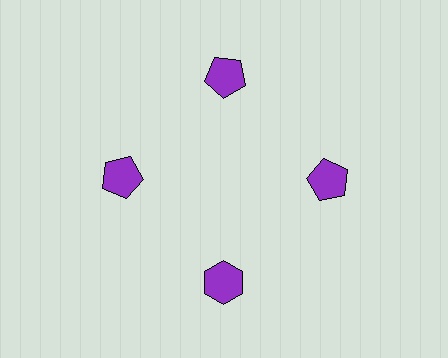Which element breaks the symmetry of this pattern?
The purple hexagon at roughly the 6 o'clock position breaks the symmetry. All other shapes are purple pentagons.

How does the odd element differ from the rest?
It has a different shape: hexagon instead of pentagon.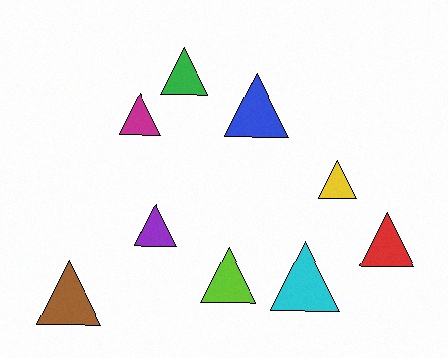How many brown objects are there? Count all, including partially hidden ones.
There is 1 brown object.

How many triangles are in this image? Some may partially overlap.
There are 9 triangles.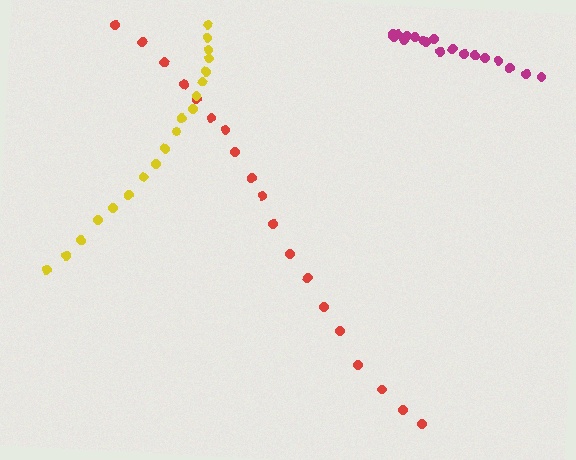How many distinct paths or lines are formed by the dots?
There are 3 distinct paths.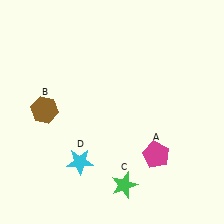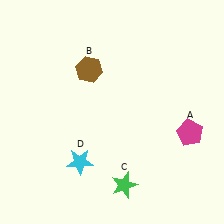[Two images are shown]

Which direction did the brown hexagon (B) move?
The brown hexagon (B) moved right.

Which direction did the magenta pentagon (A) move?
The magenta pentagon (A) moved right.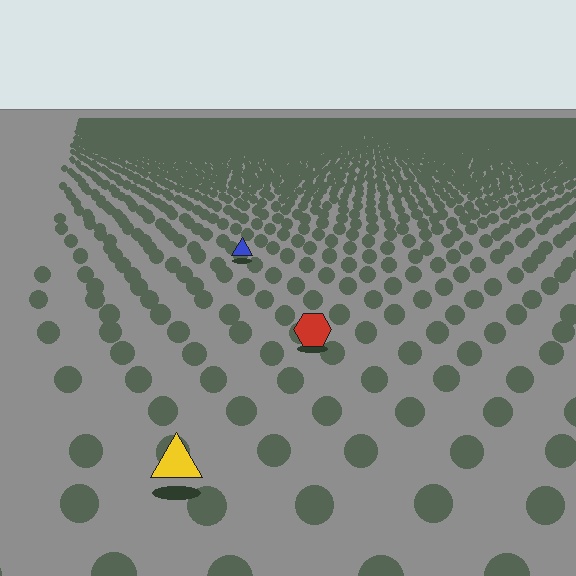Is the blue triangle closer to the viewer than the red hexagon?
No. The red hexagon is closer — you can tell from the texture gradient: the ground texture is coarser near it.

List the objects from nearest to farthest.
From nearest to farthest: the yellow triangle, the red hexagon, the blue triangle.